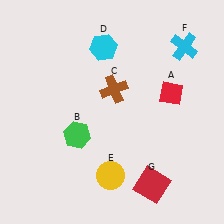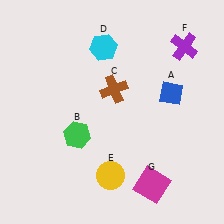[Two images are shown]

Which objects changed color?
A changed from red to blue. F changed from cyan to purple. G changed from red to magenta.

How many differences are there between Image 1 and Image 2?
There are 3 differences between the two images.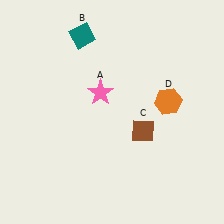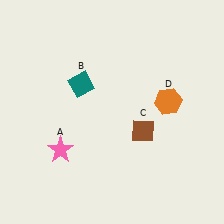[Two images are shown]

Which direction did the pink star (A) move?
The pink star (A) moved down.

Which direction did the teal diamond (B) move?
The teal diamond (B) moved down.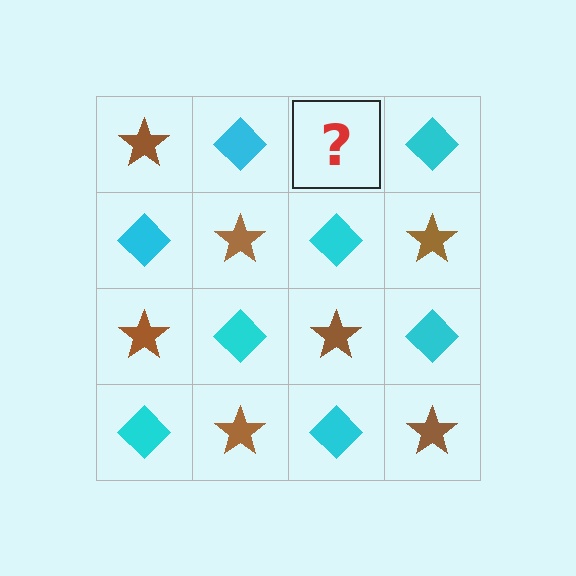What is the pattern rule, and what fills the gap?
The rule is that it alternates brown star and cyan diamond in a checkerboard pattern. The gap should be filled with a brown star.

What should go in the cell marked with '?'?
The missing cell should contain a brown star.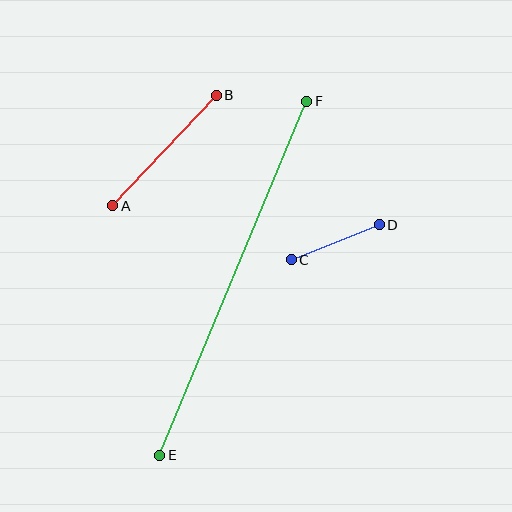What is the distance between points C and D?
The distance is approximately 95 pixels.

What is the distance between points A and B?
The distance is approximately 151 pixels.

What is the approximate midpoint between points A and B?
The midpoint is at approximately (164, 150) pixels.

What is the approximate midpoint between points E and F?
The midpoint is at approximately (233, 278) pixels.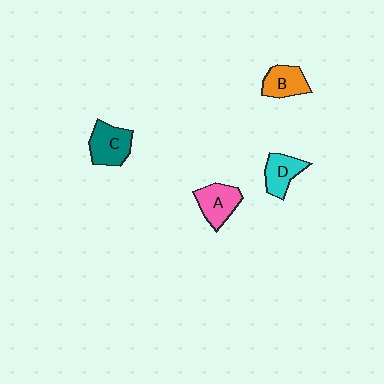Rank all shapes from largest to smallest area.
From largest to smallest: C (teal), A (pink), B (orange), D (cyan).